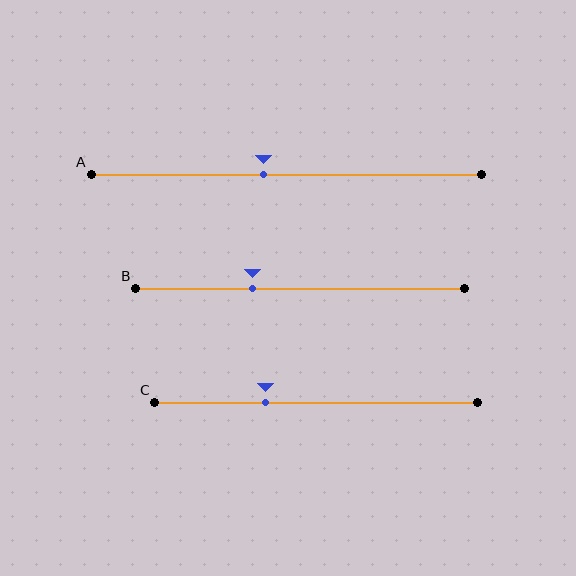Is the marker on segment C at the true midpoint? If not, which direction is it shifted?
No, the marker on segment C is shifted to the left by about 16% of the segment length.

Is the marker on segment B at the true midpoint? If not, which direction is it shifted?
No, the marker on segment B is shifted to the left by about 14% of the segment length.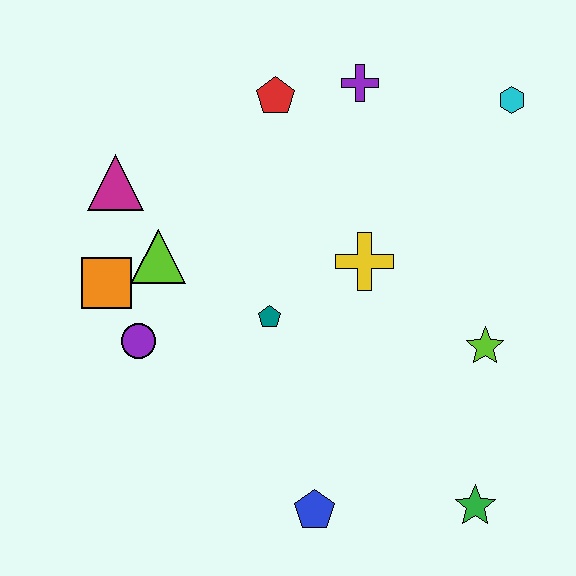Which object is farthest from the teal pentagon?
The cyan hexagon is farthest from the teal pentagon.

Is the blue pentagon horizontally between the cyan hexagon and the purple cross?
No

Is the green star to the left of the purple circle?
No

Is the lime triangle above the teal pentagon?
Yes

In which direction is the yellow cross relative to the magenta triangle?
The yellow cross is to the right of the magenta triangle.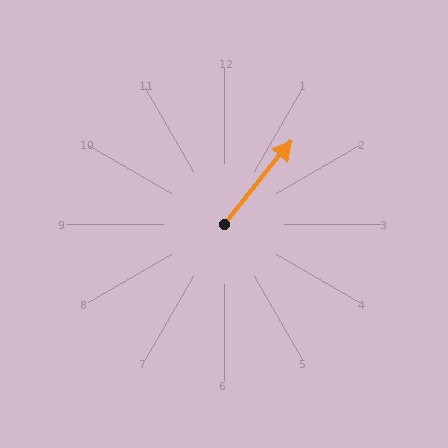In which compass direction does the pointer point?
Northeast.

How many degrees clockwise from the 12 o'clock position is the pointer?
Approximately 39 degrees.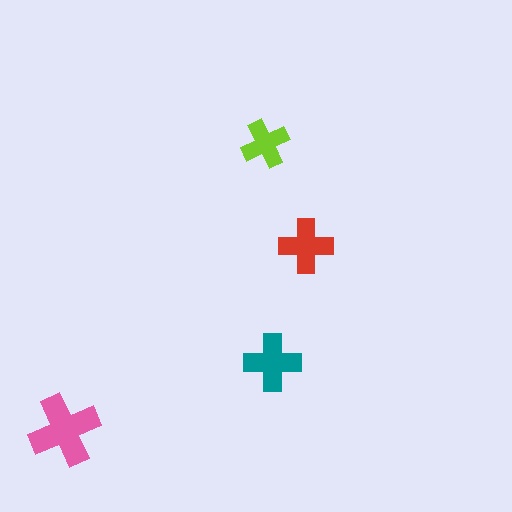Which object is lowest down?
The pink cross is bottommost.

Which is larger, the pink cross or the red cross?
The pink one.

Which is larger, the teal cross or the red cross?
The teal one.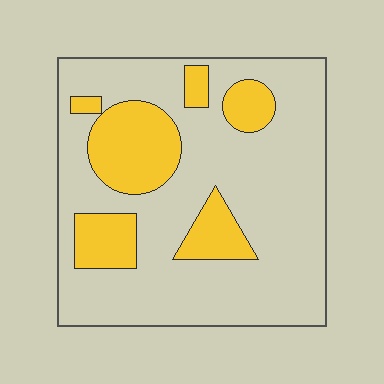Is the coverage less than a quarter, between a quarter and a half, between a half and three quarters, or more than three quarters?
Less than a quarter.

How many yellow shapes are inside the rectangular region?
6.